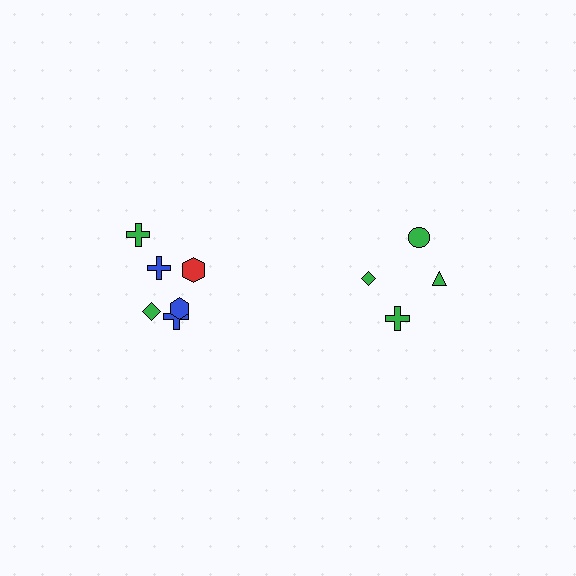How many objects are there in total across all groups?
There are 10 objects.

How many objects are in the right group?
There are 4 objects.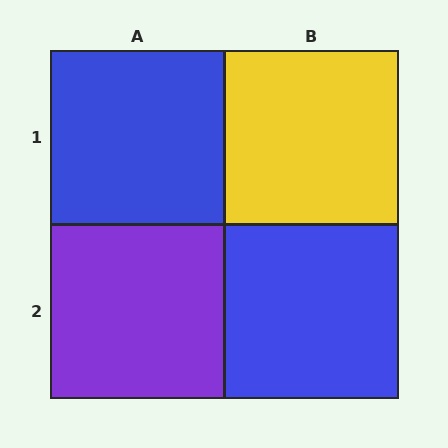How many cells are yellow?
1 cell is yellow.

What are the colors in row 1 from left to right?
Blue, yellow.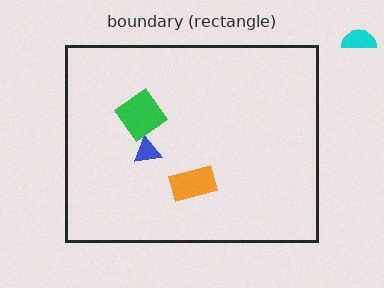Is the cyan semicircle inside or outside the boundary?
Outside.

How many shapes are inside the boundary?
3 inside, 1 outside.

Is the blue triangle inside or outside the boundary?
Inside.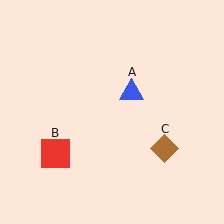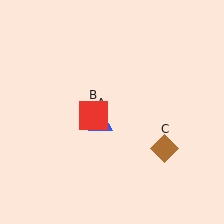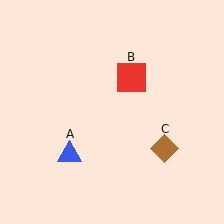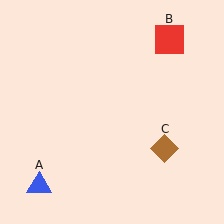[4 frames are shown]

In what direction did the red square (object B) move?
The red square (object B) moved up and to the right.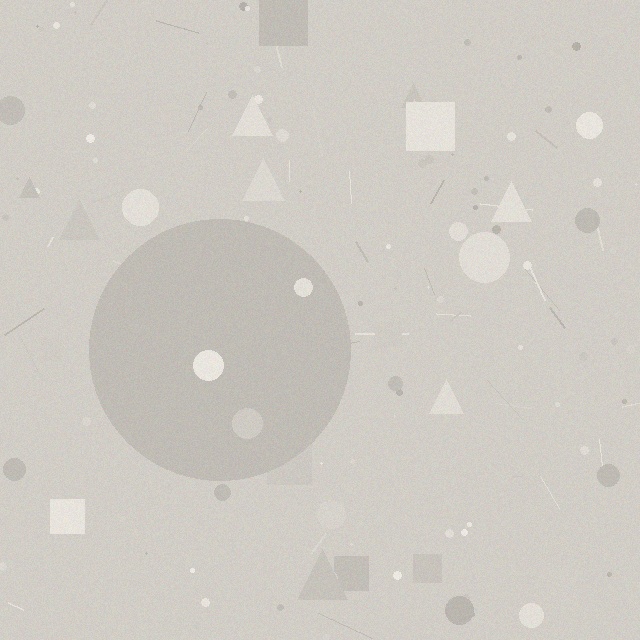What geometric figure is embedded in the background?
A circle is embedded in the background.